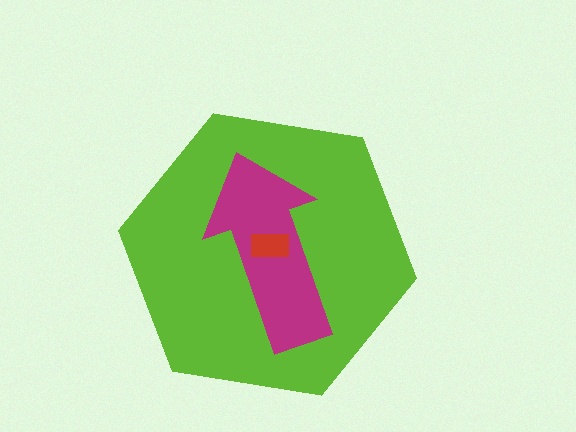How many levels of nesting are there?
3.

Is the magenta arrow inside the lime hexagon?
Yes.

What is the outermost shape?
The lime hexagon.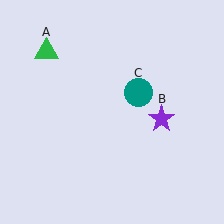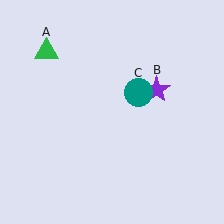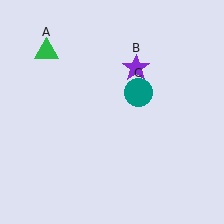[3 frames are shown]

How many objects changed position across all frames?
1 object changed position: purple star (object B).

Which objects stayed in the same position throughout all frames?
Green triangle (object A) and teal circle (object C) remained stationary.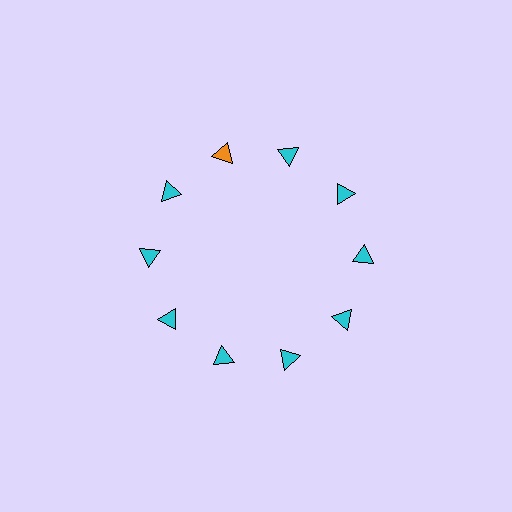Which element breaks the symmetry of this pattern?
The orange triangle at roughly the 11 o'clock position breaks the symmetry. All other shapes are cyan triangles.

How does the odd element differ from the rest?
It has a different color: orange instead of cyan.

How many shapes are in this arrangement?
There are 10 shapes arranged in a ring pattern.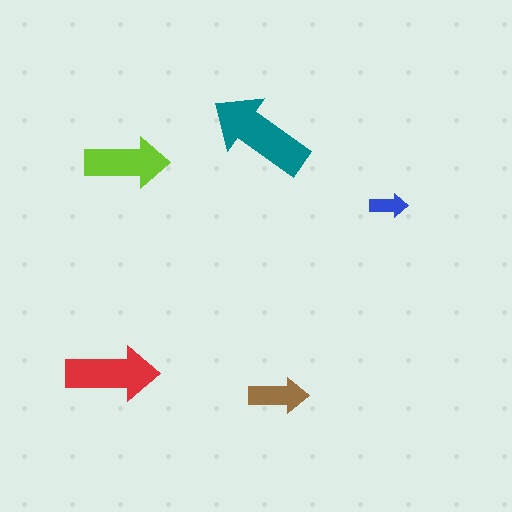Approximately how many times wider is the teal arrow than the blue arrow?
About 2.5 times wider.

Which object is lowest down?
The brown arrow is bottommost.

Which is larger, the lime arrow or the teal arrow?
The teal one.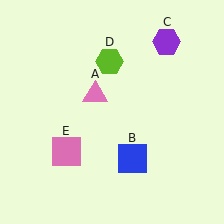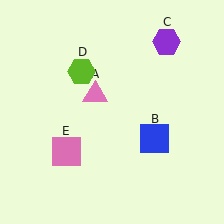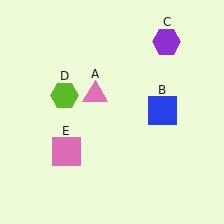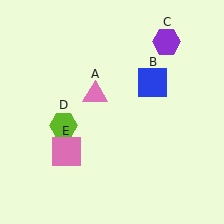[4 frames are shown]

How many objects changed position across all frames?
2 objects changed position: blue square (object B), lime hexagon (object D).